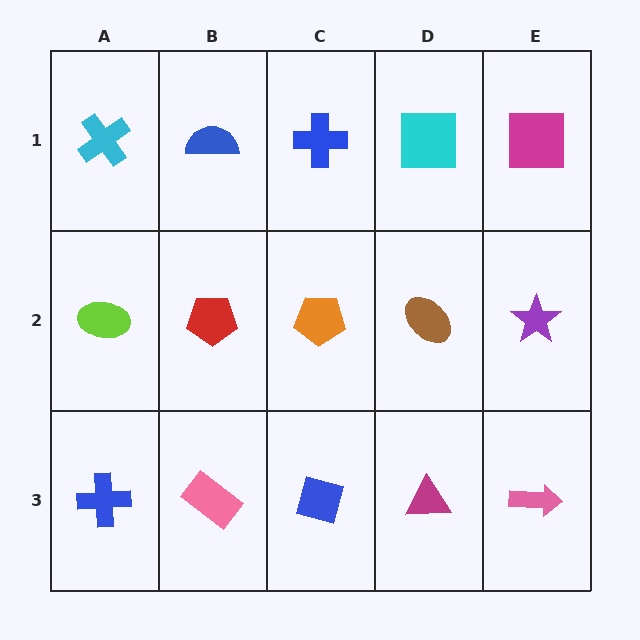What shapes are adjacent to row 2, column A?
A cyan cross (row 1, column A), a blue cross (row 3, column A), a red pentagon (row 2, column B).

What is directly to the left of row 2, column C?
A red pentagon.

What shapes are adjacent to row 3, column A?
A lime ellipse (row 2, column A), a pink rectangle (row 3, column B).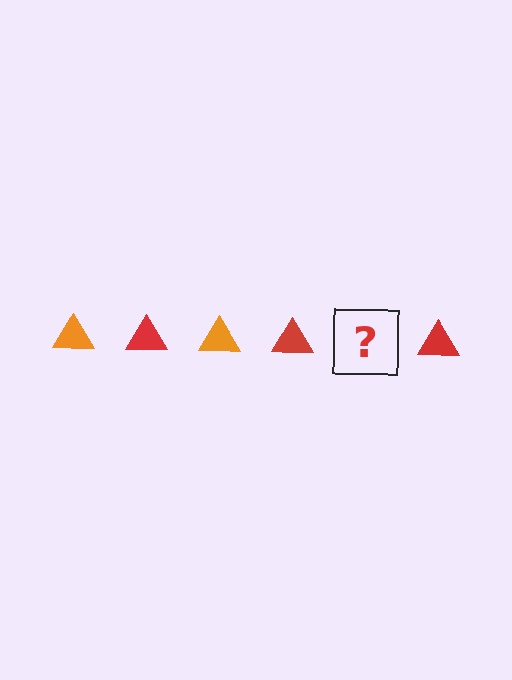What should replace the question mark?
The question mark should be replaced with an orange triangle.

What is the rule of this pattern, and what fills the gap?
The rule is that the pattern cycles through orange, red triangles. The gap should be filled with an orange triangle.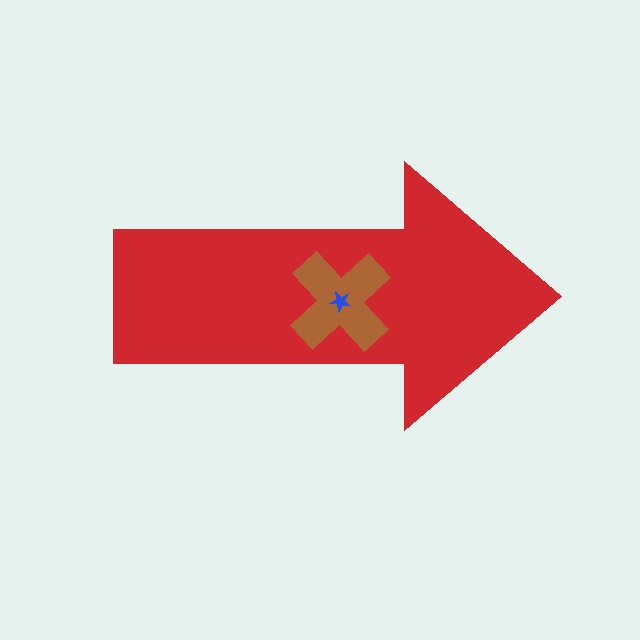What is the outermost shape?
The red arrow.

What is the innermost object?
The blue star.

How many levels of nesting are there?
3.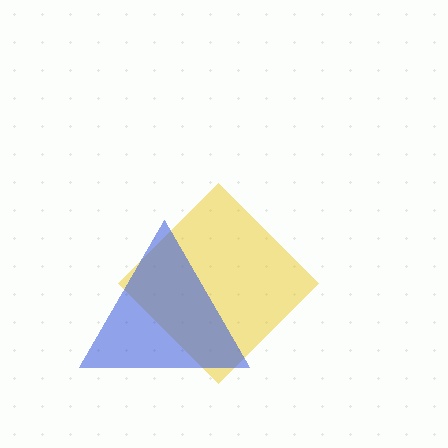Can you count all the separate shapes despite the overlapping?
Yes, there are 2 separate shapes.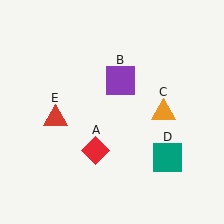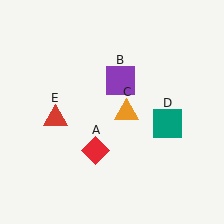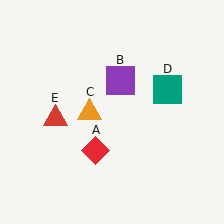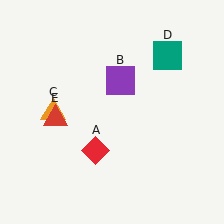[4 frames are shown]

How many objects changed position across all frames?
2 objects changed position: orange triangle (object C), teal square (object D).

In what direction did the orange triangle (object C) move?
The orange triangle (object C) moved left.